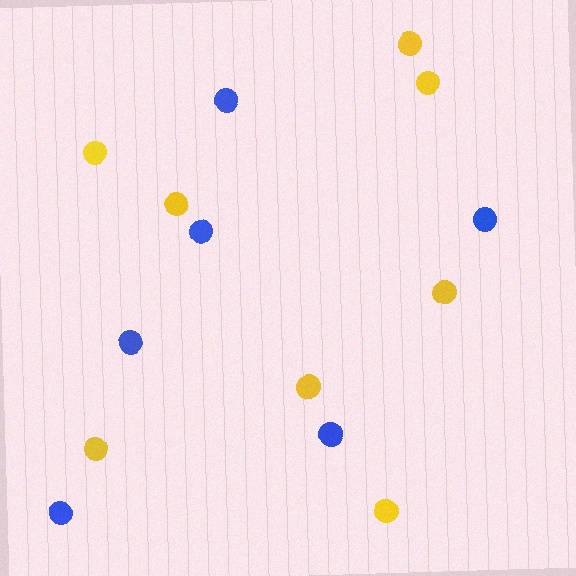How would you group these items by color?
There are 2 groups: one group of yellow circles (8) and one group of blue circles (6).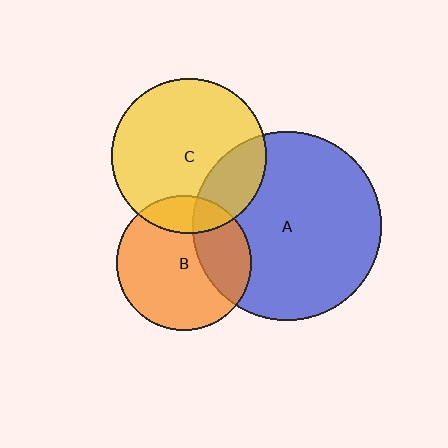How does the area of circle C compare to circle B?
Approximately 1.3 times.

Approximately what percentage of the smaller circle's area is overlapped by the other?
Approximately 30%.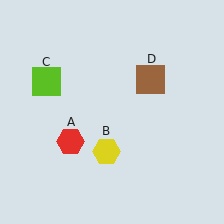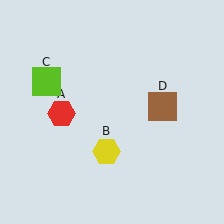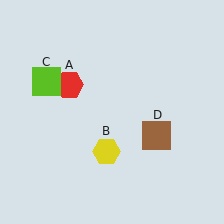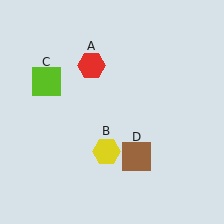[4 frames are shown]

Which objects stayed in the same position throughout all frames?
Yellow hexagon (object B) and lime square (object C) remained stationary.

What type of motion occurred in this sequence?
The red hexagon (object A), brown square (object D) rotated clockwise around the center of the scene.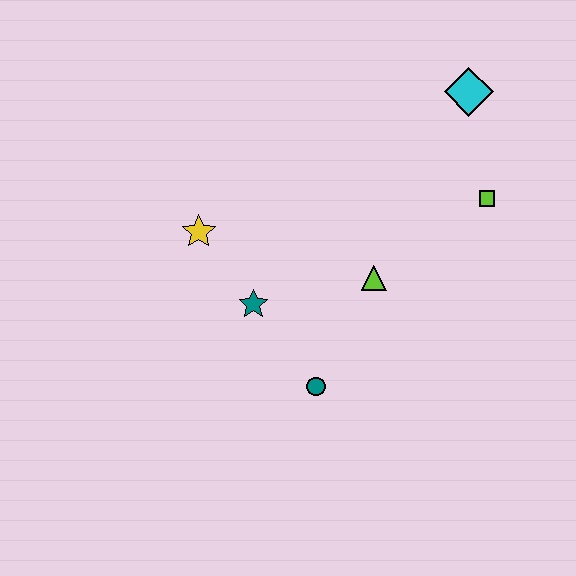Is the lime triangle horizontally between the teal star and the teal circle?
No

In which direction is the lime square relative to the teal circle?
The lime square is above the teal circle.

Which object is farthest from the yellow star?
The cyan diamond is farthest from the yellow star.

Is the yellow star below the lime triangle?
No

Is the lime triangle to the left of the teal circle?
No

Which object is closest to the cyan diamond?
The lime square is closest to the cyan diamond.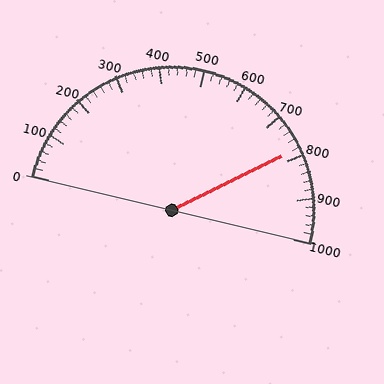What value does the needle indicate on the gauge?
The needle indicates approximately 780.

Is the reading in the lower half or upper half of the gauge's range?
The reading is in the upper half of the range (0 to 1000).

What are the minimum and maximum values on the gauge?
The gauge ranges from 0 to 1000.